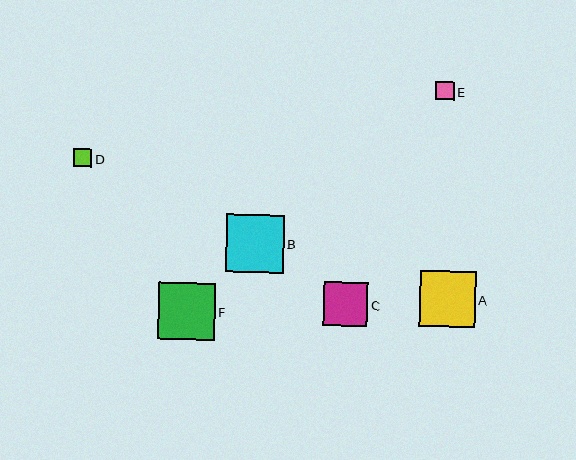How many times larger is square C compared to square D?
Square C is approximately 2.5 times the size of square D.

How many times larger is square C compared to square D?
Square C is approximately 2.5 times the size of square D.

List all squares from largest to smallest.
From largest to smallest: B, F, A, C, E, D.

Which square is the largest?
Square B is the largest with a size of approximately 58 pixels.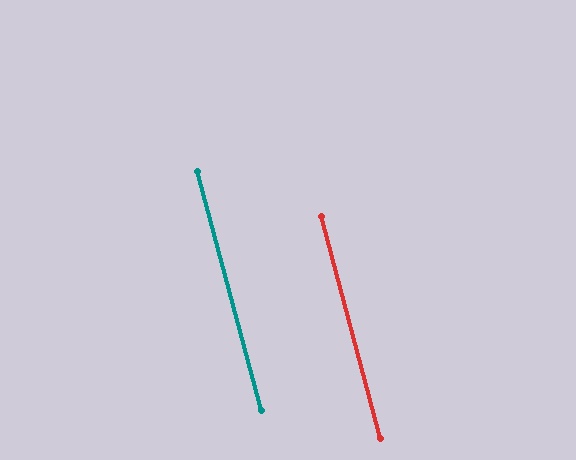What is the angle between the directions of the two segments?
Approximately 0 degrees.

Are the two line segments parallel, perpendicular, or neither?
Parallel — their directions differ by only 0.3°.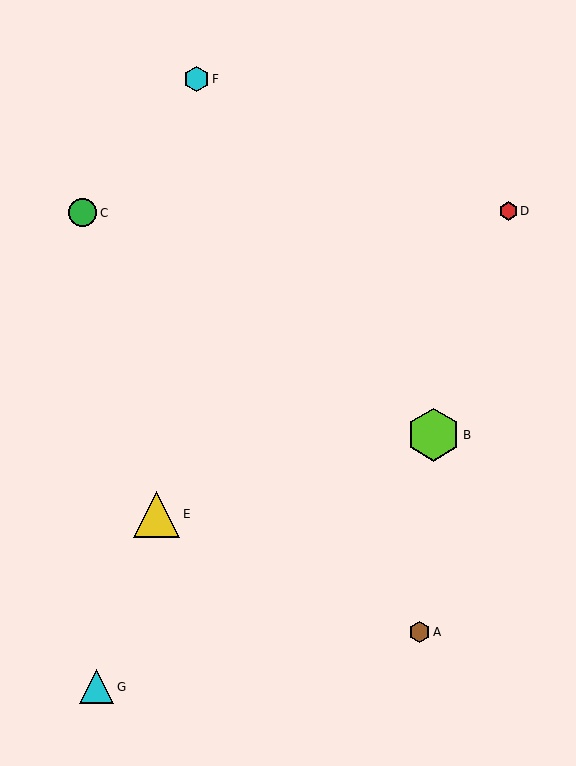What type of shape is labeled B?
Shape B is a lime hexagon.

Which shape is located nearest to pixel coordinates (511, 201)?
The red hexagon (labeled D) at (508, 211) is nearest to that location.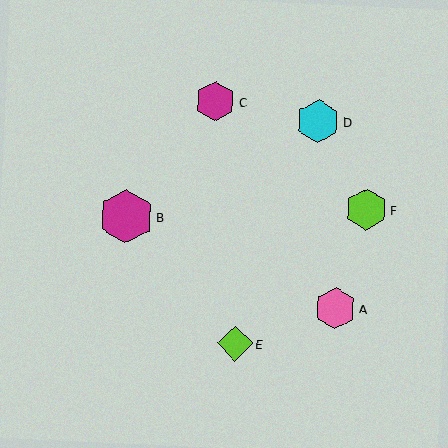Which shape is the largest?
The magenta hexagon (labeled B) is the largest.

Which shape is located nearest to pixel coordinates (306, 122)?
The cyan hexagon (labeled D) at (318, 121) is nearest to that location.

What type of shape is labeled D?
Shape D is a cyan hexagon.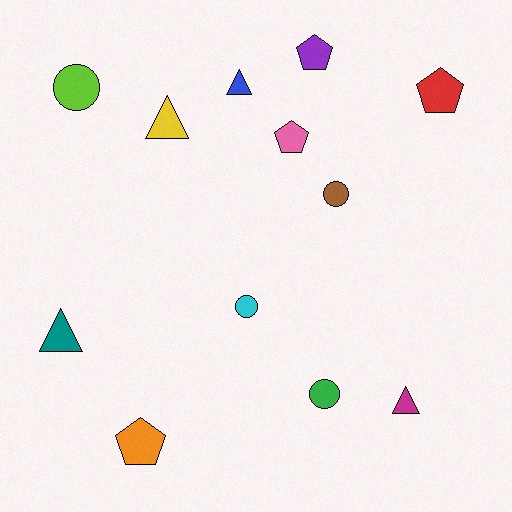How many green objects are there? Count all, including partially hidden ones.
There is 1 green object.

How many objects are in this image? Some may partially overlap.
There are 12 objects.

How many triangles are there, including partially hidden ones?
There are 4 triangles.